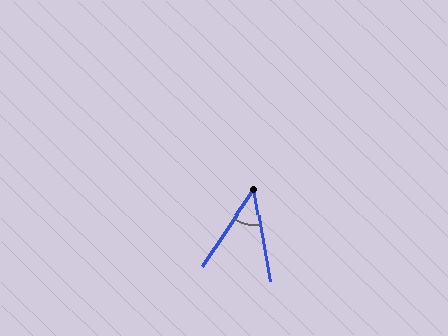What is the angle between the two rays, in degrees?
Approximately 44 degrees.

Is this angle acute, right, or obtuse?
It is acute.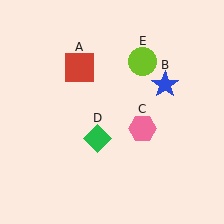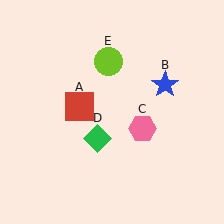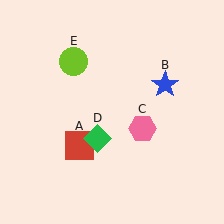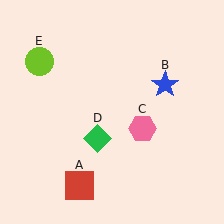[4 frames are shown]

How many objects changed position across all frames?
2 objects changed position: red square (object A), lime circle (object E).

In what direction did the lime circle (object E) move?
The lime circle (object E) moved left.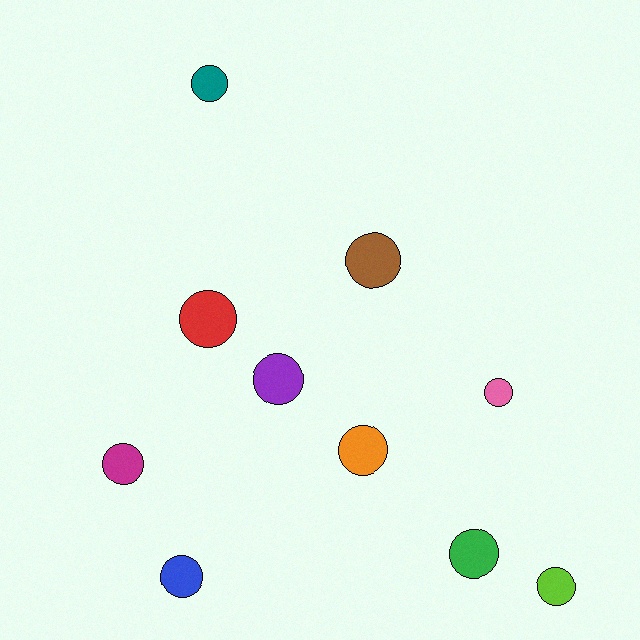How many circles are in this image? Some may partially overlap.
There are 10 circles.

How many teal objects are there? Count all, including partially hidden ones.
There is 1 teal object.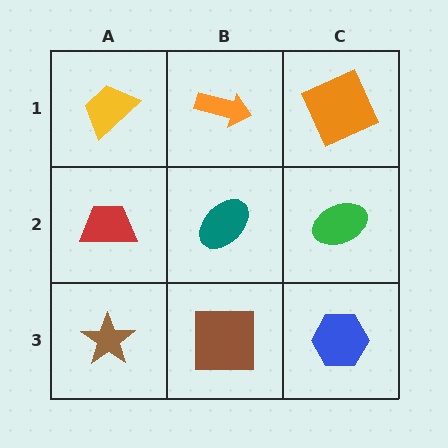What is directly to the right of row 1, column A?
An orange arrow.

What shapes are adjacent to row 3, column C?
A green ellipse (row 2, column C), a brown square (row 3, column B).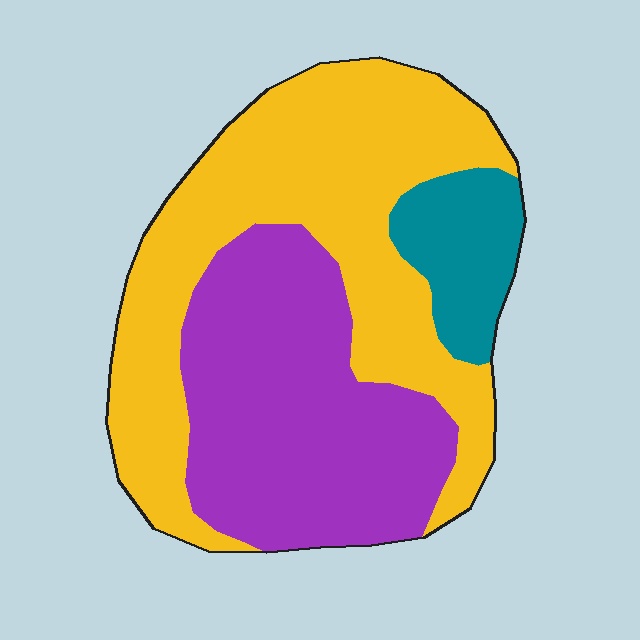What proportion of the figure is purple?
Purple covers 39% of the figure.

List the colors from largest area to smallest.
From largest to smallest: yellow, purple, teal.